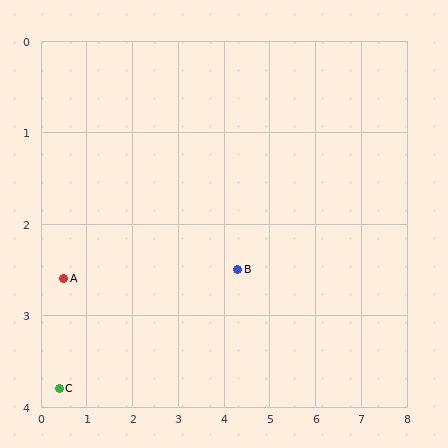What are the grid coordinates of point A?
Point A is at approximately (0.5, 2.6).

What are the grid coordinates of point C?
Point C is at approximately (0.4, 3.8).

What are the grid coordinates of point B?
Point B is at approximately (4.3, 2.5).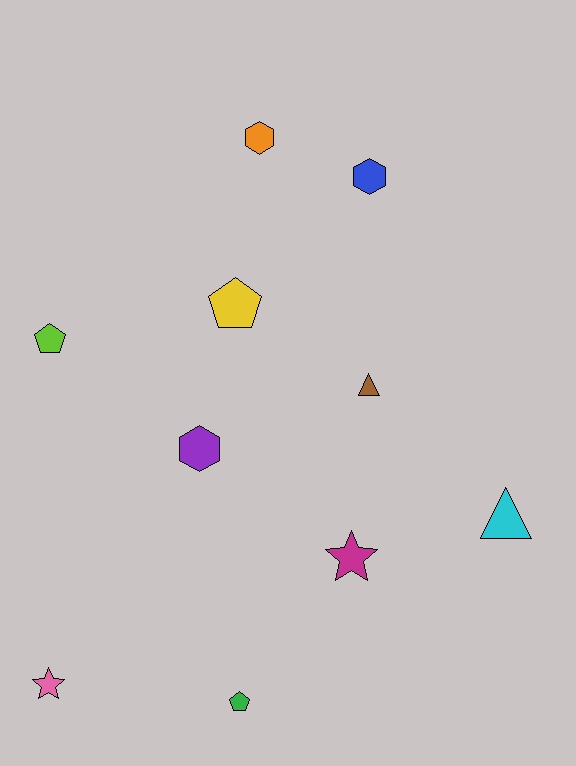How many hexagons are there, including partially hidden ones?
There are 3 hexagons.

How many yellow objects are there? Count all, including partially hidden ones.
There is 1 yellow object.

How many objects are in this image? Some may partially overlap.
There are 10 objects.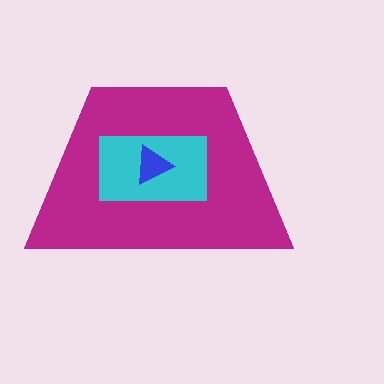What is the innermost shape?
The blue triangle.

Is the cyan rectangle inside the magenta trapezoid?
Yes.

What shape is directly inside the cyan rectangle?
The blue triangle.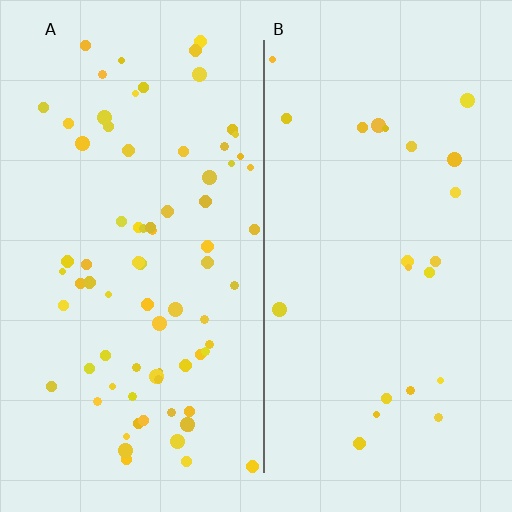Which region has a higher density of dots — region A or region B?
A (the left).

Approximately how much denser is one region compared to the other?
Approximately 3.4× — region A over region B.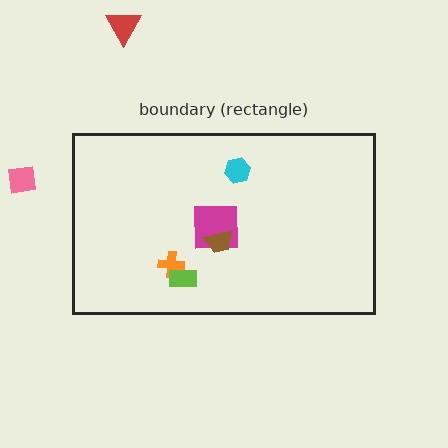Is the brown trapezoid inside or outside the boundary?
Inside.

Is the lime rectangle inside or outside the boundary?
Inside.